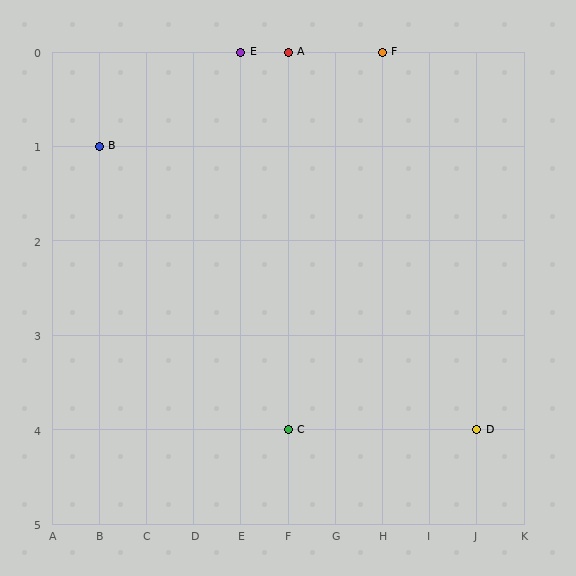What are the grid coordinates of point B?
Point B is at grid coordinates (B, 1).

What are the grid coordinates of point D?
Point D is at grid coordinates (J, 4).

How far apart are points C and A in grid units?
Points C and A are 4 rows apart.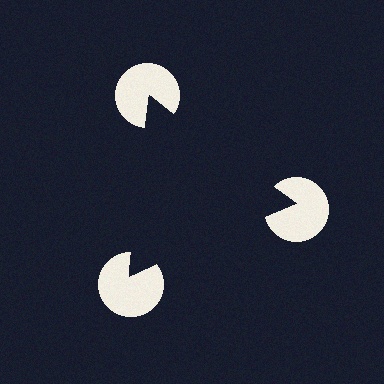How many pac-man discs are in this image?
There are 3 — one at each vertex of the illusory triangle.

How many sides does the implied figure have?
3 sides.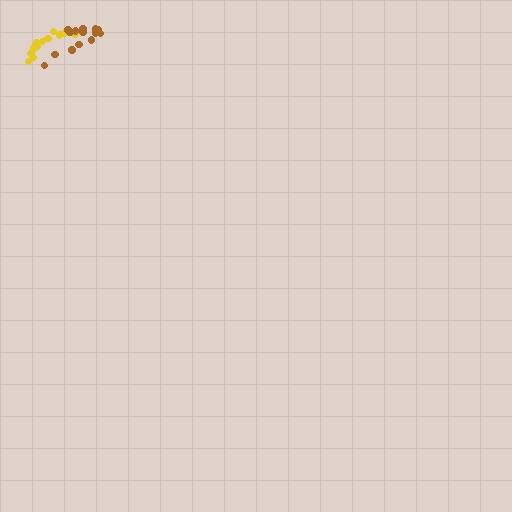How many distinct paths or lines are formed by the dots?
There are 2 distinct paths.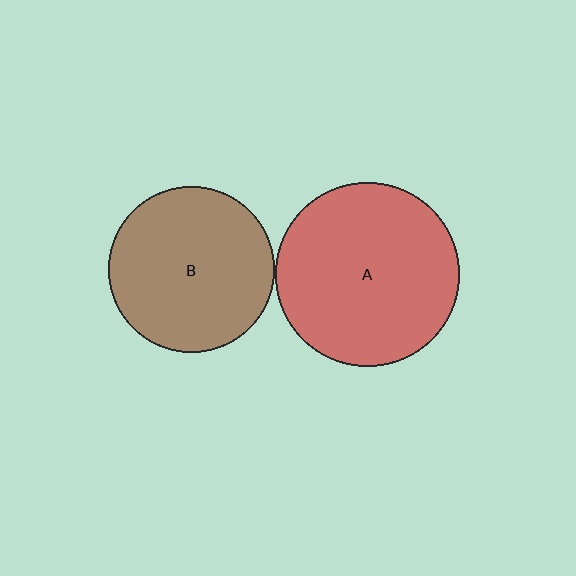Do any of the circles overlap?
No, none of the circles overlap.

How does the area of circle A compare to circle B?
Approximately 1.2 times.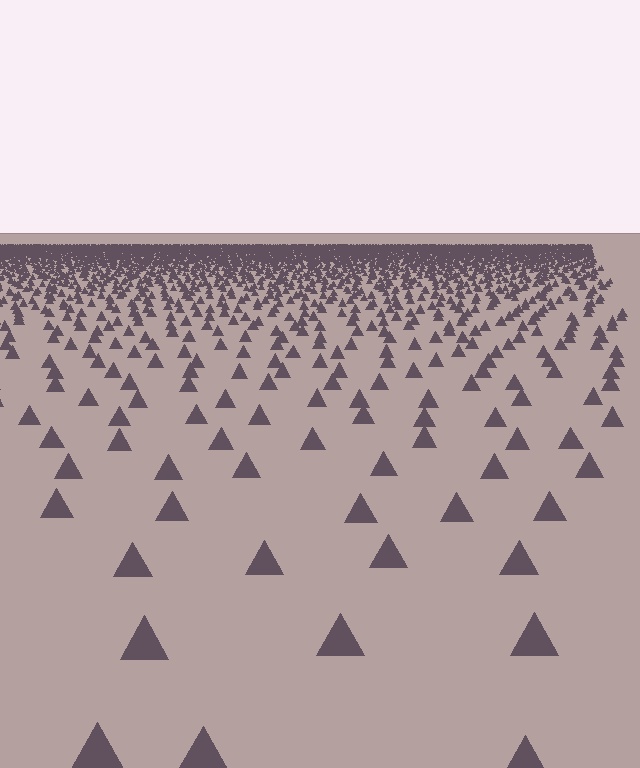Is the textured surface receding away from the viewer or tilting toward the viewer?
The surface is receding away from the viewer. Texture elements get smaller and denser toward the top.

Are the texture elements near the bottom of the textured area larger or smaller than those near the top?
Larger. Near the bottom, elements are closer to the viewer and appear at a bigger on-screen size.